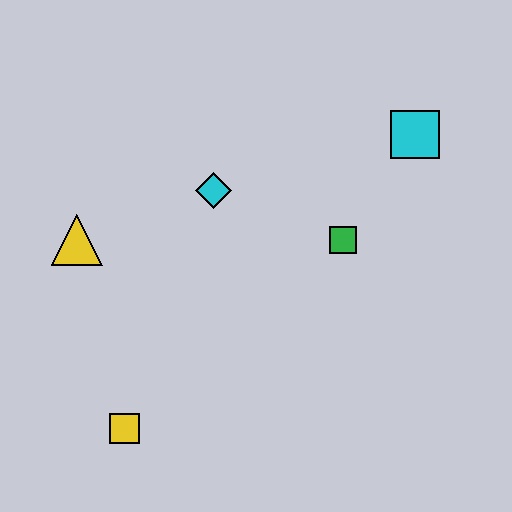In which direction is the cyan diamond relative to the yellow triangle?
The cyan diamond is to the right of the yellow triangle.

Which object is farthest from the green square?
The yellow square is farthest from the green square.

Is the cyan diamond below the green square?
No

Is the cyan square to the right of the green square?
Yes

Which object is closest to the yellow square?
The yellow triangle is closest to the yellow square.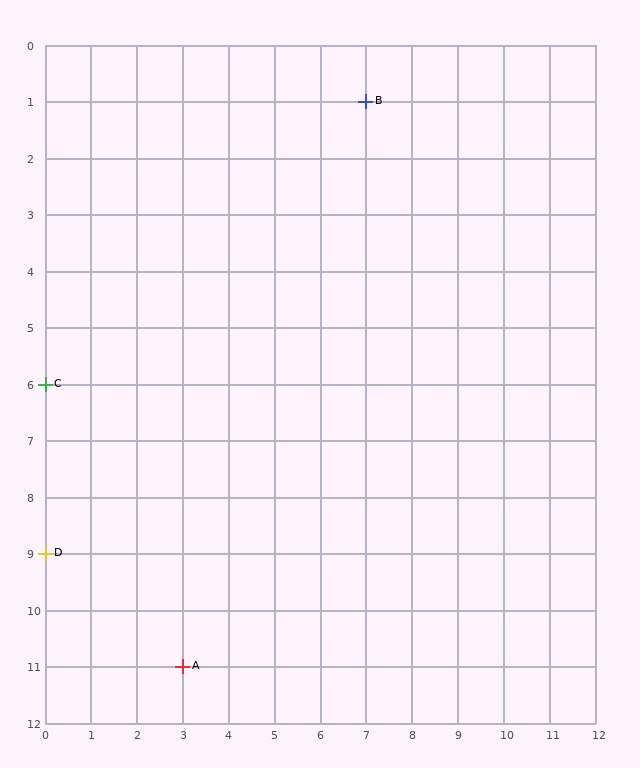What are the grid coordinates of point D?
Point D is at grid coordinates (0, 9).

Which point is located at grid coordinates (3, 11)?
Point A is at (3, 11).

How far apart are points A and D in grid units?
Points A and D are 3 columns and 2 rows apart (about 3.6 grid units diagonally).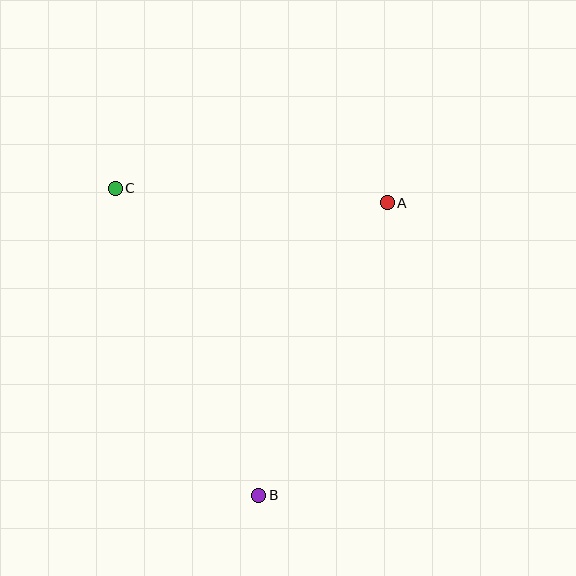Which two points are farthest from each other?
Points B and C are farthest from each other.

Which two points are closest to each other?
Points A and C are closest to each other.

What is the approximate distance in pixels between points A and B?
The distance between A and B is approximately 320 pixels.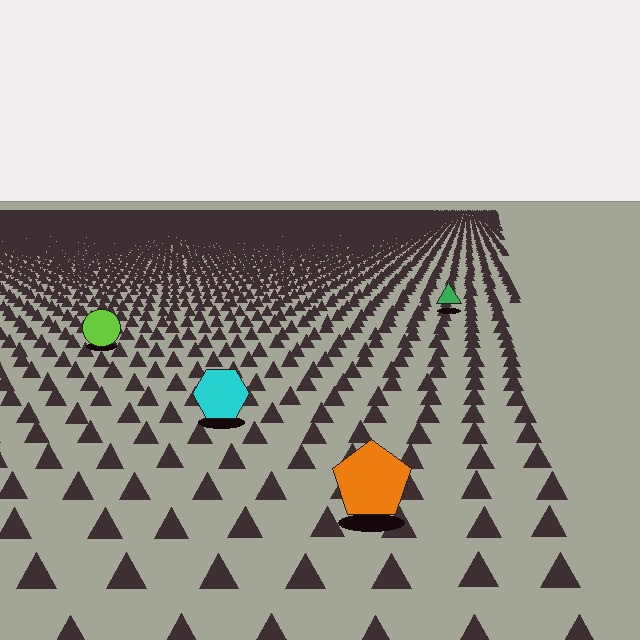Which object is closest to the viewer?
The orange pentagon is closest. The texture marks near it are larger and more spread out.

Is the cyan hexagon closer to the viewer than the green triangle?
Yes. The cyan hexagon is closer — you can tell from the texture gradient: the ground texture is coarser near it.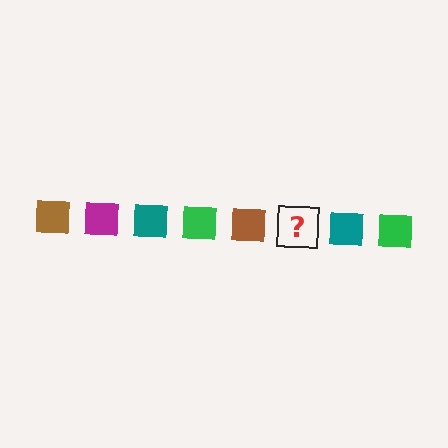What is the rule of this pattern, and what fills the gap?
The rule is that the pattern cycles through brown, magenta, teal, green squares. The gap should be filled with a magenta square.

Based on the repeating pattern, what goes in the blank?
The blank should be a magenta square.